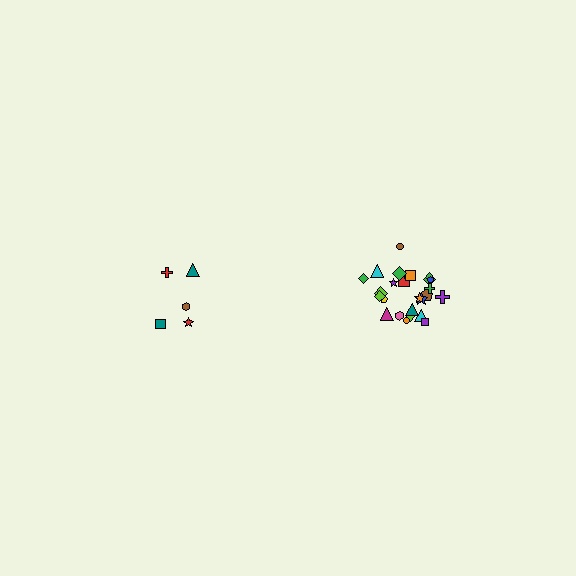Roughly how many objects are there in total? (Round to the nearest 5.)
Roughly 30 objects in total.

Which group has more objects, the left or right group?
The right group.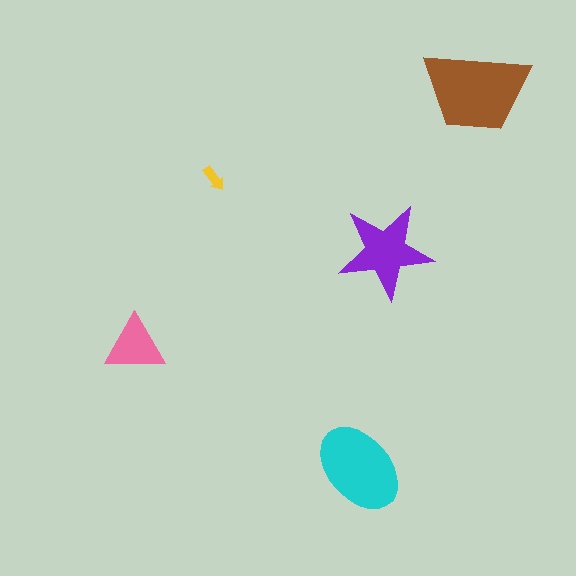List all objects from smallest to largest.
The yellow arrow, the pink triangle, the purple star, the cyan ellipse, the brown trapezoid.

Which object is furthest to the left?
The pink triangle is leftmost.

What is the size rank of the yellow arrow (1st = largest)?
5th.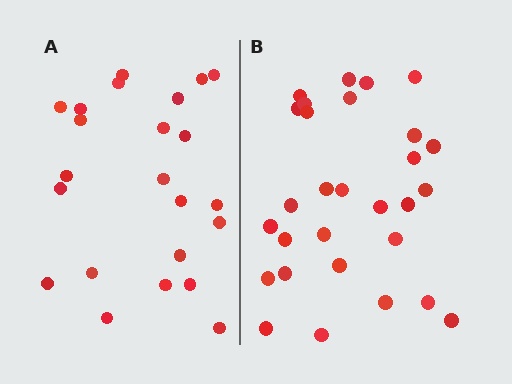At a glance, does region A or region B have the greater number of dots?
Region B (the right region) has more dots.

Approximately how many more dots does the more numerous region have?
Region B has about 6 more dots than region A.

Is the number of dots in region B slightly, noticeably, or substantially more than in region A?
Region B has noticeably more, but not dramatically so. The ratio is roughly 1.3 to 1.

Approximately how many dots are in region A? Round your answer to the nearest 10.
About 20 dots. (The exact count is 23, which rounds to 20.)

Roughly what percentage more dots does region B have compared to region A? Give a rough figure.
About 25% more.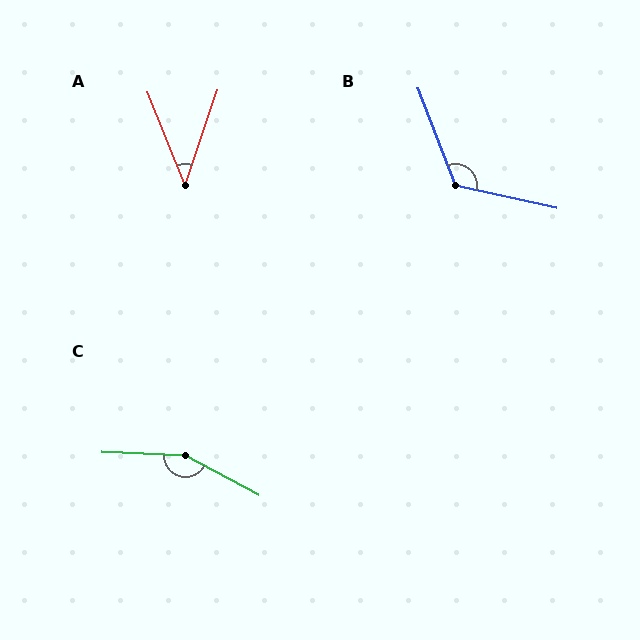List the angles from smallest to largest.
A (41°), B (123°), C (154°).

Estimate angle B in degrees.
Approximately 123 degrees.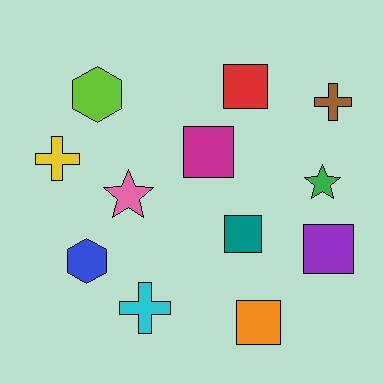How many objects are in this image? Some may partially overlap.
There are 12 objects.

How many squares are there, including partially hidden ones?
There are 5 squares.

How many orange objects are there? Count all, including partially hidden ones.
There is 1 orange object.